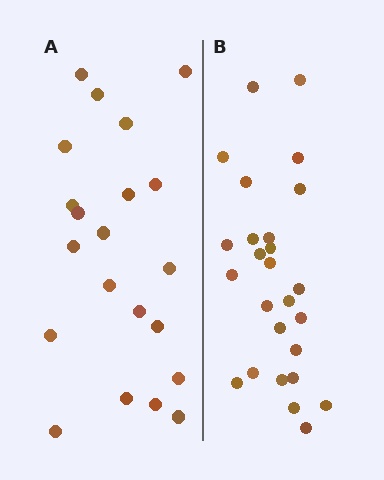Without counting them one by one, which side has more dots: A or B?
Region B (the right region) has more dots.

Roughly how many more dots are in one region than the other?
Region B has about 5 more dots than region A.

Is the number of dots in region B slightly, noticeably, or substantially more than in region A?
Region B has only slightly more — the two regions are fairly close. The ratio is roughly 1.2 to 1.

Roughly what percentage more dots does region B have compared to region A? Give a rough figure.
About 25% more.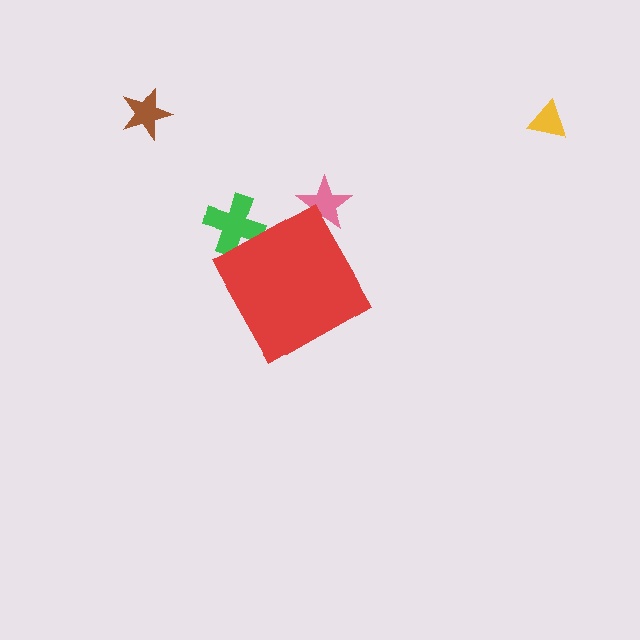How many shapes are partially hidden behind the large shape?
2 shapes are partially hidden.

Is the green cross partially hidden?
Yes, the green cross is partially hidden behind the red diamond.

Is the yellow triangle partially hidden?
No, the yellow triangle is fully visible.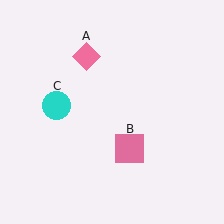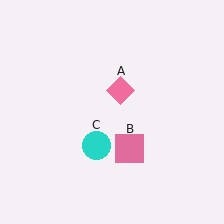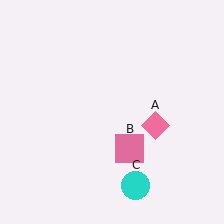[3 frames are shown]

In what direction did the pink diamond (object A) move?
The pink diamond (object A) moved down and to the right.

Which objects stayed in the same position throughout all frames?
Pink square (object B) remained stationary.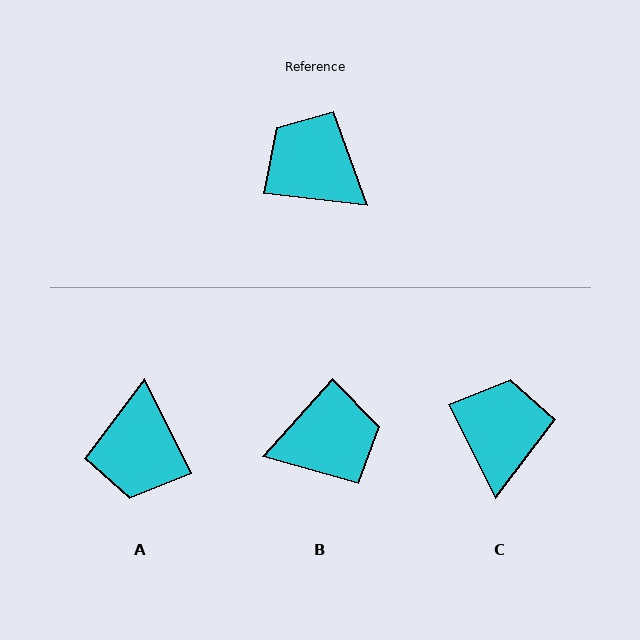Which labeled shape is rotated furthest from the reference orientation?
B, about 125 degrees away.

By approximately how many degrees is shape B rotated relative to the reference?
Approximately 125 degrees clockwise.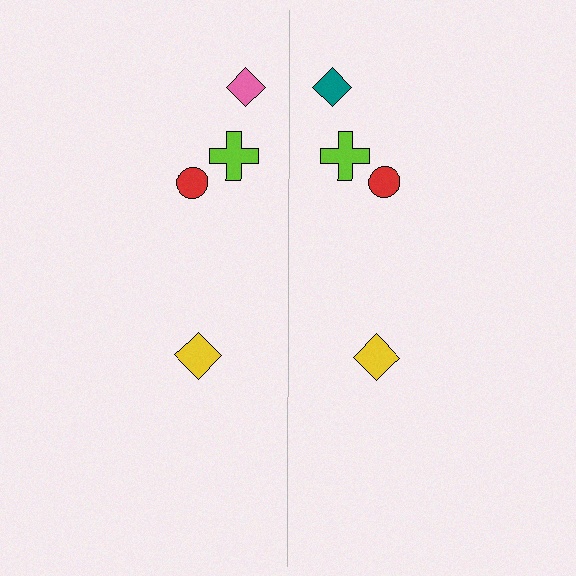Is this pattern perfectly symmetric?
No, the pattern is not perfectly symmetric. The teal diamond on the right side breaks the symmetry — its mirror counterpart is pink.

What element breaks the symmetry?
The teal diamond on the right side breaks the symmetry — its mirror counterpart is pink.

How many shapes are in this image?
There are 8 shapes in this image.